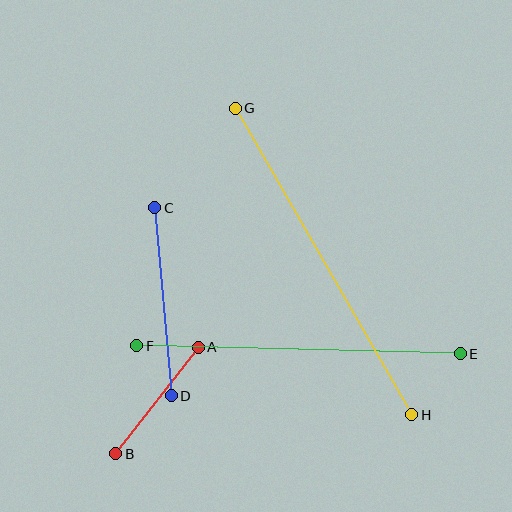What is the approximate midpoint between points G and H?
The midpoint is at approximately (324, 262) pixels.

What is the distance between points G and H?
The distance is approximately 353 pixels.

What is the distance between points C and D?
The distance is approximately 189 pixels.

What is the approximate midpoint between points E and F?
The midpoint is at approximately (299, 350) pixels.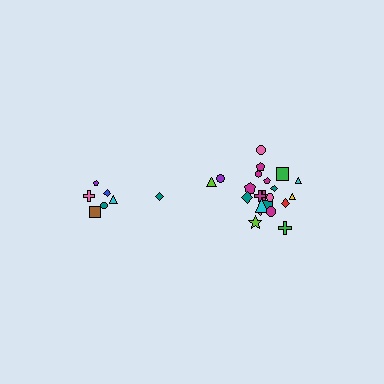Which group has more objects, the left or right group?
The right group.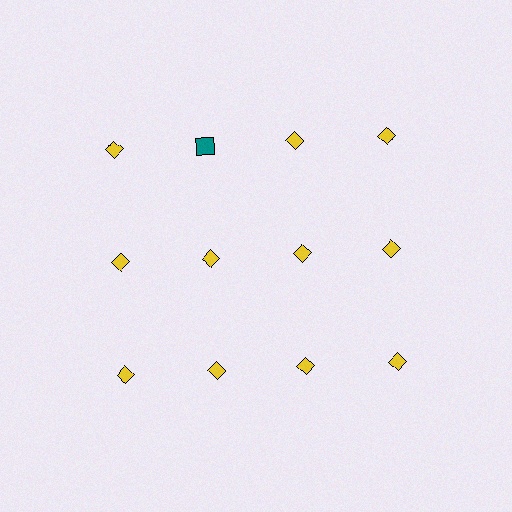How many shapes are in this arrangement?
There are 12 shapes arranged in a grid pattern.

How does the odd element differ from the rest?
It differs in both color (teal instead of yellow) and shape (square instead of diamond).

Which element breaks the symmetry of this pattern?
The teal square in the top row, second from left column breaks the symmetry. All other shapes are yellow diamonds.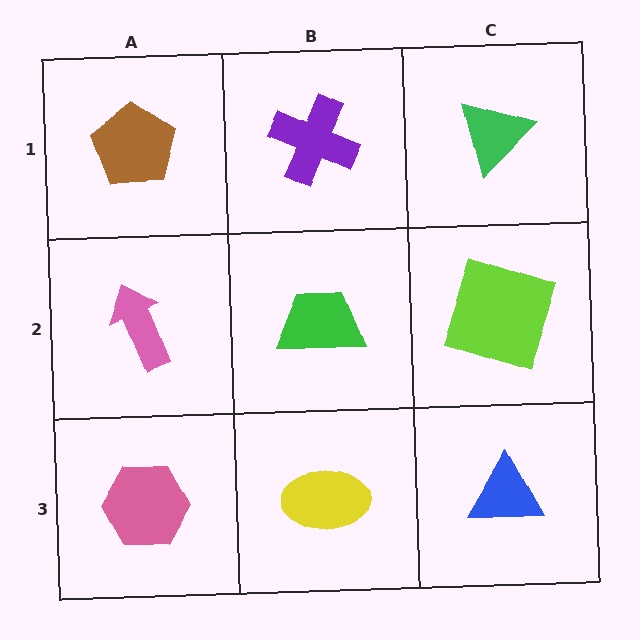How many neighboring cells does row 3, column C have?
2.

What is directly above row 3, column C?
A lime square.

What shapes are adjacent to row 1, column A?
A pink arrow (row 2, column A), a purple cross (row 1, column B).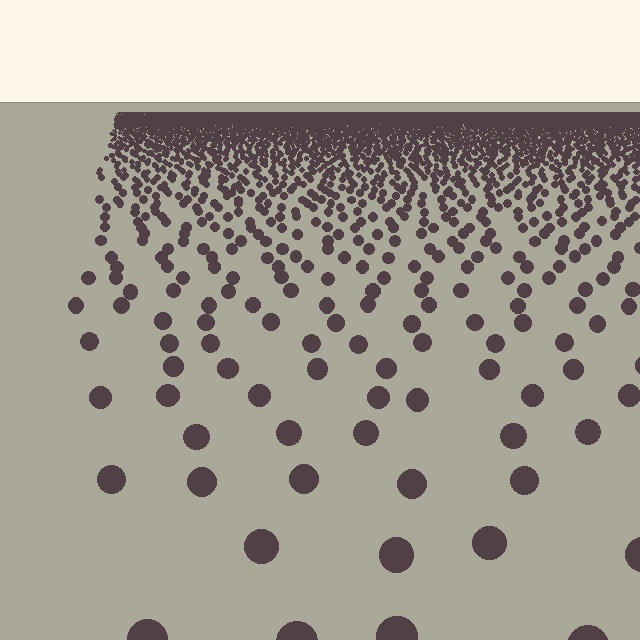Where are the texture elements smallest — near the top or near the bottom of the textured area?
Near the top.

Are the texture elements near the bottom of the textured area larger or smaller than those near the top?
Larger. Near the bottom, elements are closer to the viewer and appear at a bigger on-screen size.